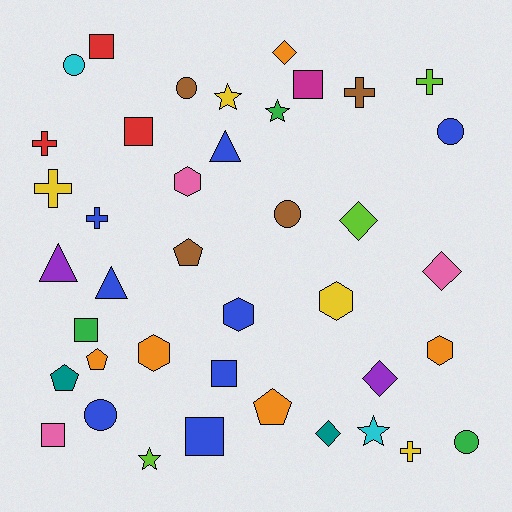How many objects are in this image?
There are 40 objects.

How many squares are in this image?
There are 7 squares.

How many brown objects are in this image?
There are 4 brown objects.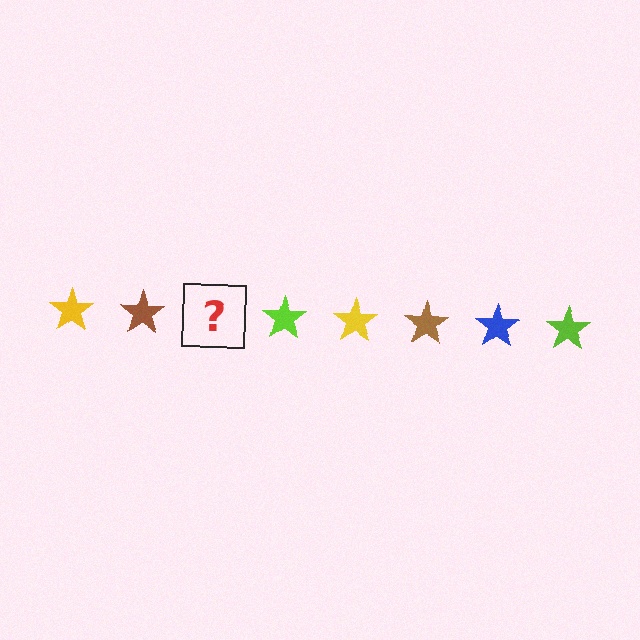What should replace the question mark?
The question mark should be replaced with a blue star.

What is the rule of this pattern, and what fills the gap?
The rule is that the pattern cycles through yellow, brown, blue, lime stars. The gap should be filled with a blue star.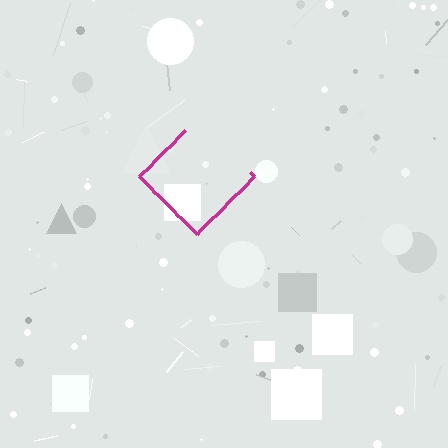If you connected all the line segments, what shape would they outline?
They would outline a diamond.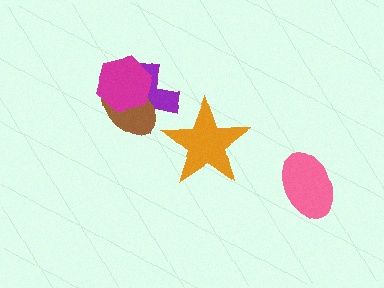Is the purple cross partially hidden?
Yes, it is partially covered by another shape.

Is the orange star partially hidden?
No, no other shape covers it.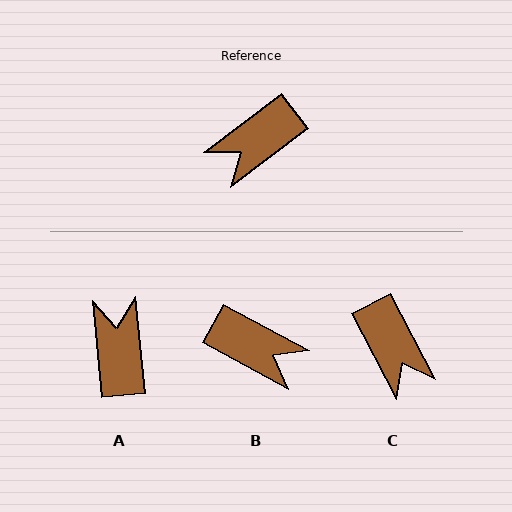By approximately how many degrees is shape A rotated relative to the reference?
Approximately 122 degrees clockwise.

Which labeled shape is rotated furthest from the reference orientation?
A, about 122 degrees away.